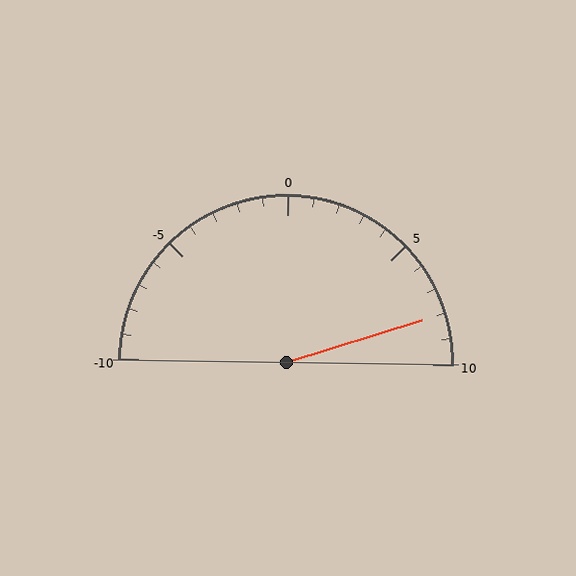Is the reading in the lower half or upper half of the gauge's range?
The reading is in the upper half of the range (-10 to 10).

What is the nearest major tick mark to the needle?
The nearest major tick mark is 10.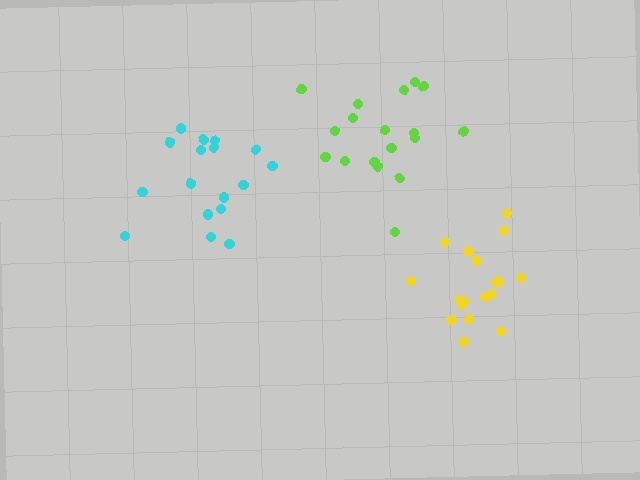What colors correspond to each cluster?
The clusters are colored: lime, yellow, cyan.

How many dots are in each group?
Group 1: 18 dots, Group 2: 18 dots, Group 3: 17 dots (53 total).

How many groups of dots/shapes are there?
There are 3 groups.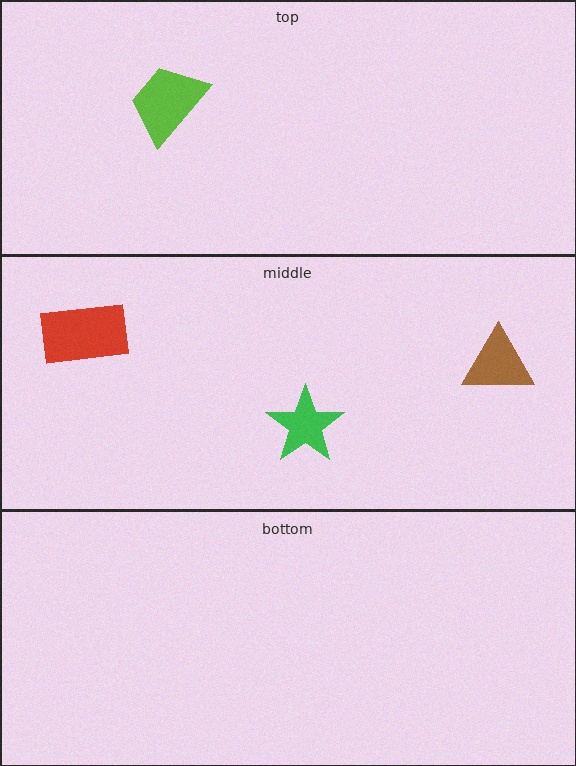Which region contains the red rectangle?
The middle region.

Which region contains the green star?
The middle region.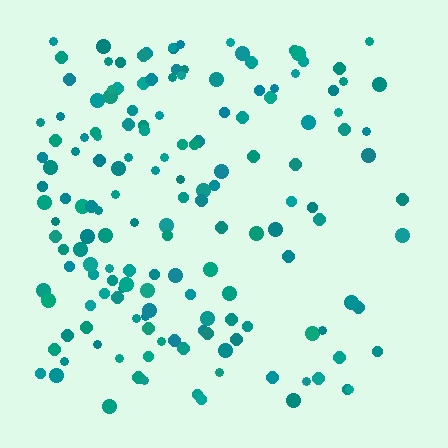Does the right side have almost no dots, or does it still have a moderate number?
Still a moderate number, just noticeably fewer than the left.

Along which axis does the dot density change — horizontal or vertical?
Horizontal.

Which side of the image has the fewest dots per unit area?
The right.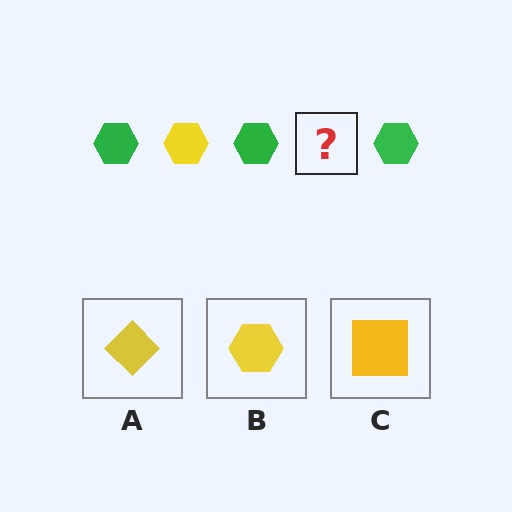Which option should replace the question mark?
Option B.